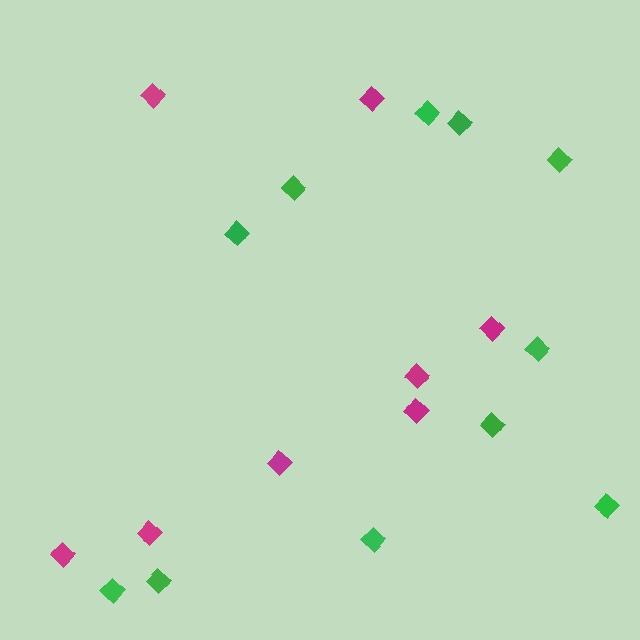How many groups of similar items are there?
There are 2 groups: one group of magenta diamonds (8) and one group of green diamonds (11).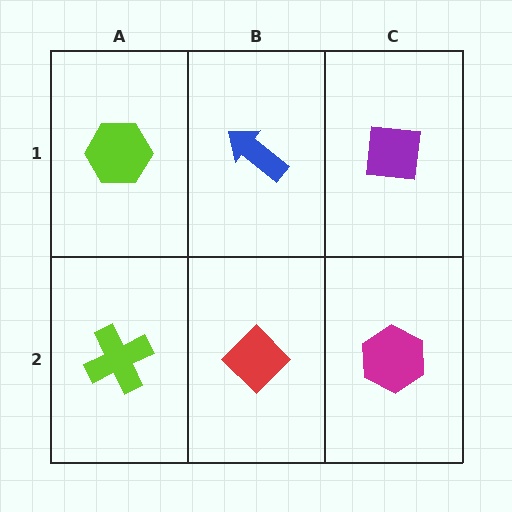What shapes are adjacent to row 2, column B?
A blue arrow (row 1, column B), a lime cross (row 2, column A), a magenta hexagon (row 2, column C).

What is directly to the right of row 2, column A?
A red diamond.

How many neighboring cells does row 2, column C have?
2.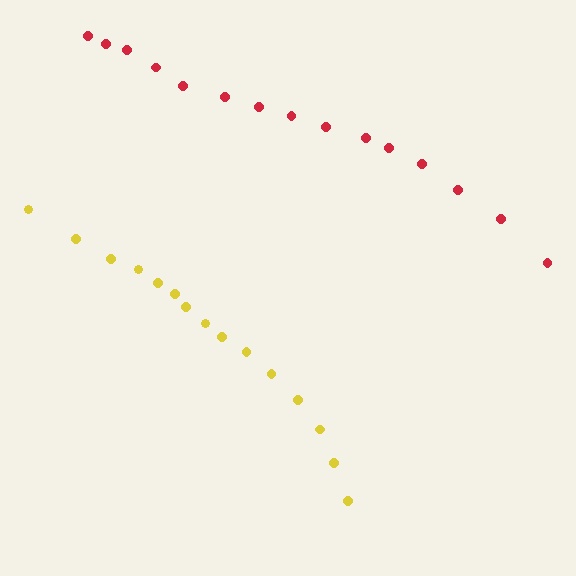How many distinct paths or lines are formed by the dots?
There are 2 distinct paths.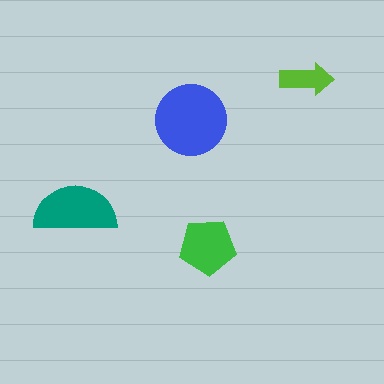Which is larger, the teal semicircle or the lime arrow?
The teal semicircle.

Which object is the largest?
The blue circle.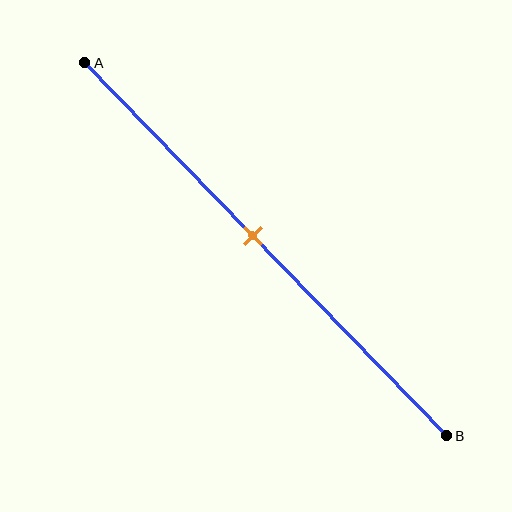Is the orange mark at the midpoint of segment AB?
No, the mark is at about 45% from A, not at the 50% midpoint.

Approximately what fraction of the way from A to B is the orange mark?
The orange mark is approximately 45% of the way from A to B.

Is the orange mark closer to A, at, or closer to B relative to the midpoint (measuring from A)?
The orange mark is closer to point A than the midpoint of segment AB.